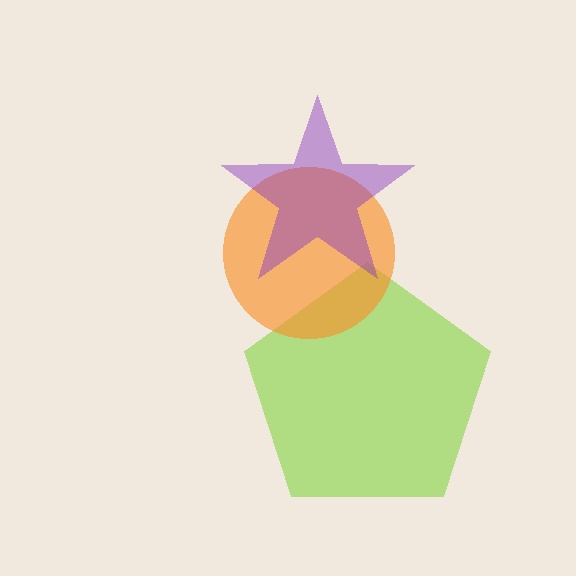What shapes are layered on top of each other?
The layered shapes are: a lime pentagon, an orange circle, a purple star.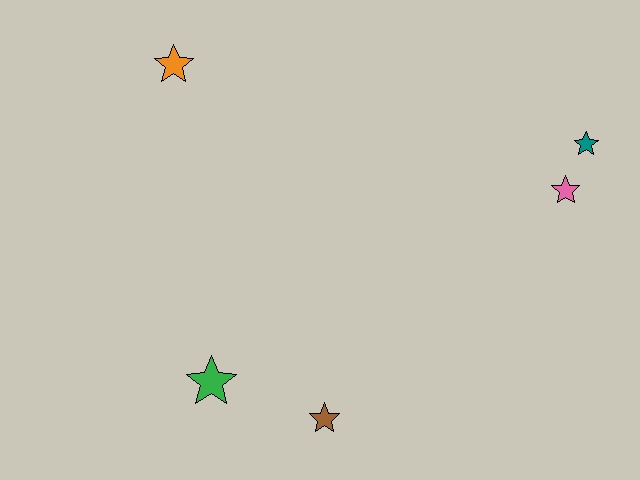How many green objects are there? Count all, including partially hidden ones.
There is 1 green object.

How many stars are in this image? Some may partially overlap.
There are 5 stars.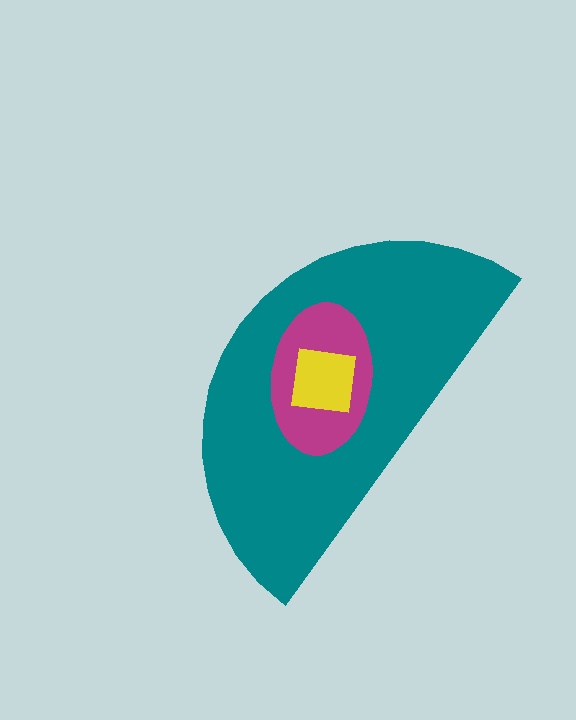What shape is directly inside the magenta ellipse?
The yellow square.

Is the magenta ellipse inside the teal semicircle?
Yes.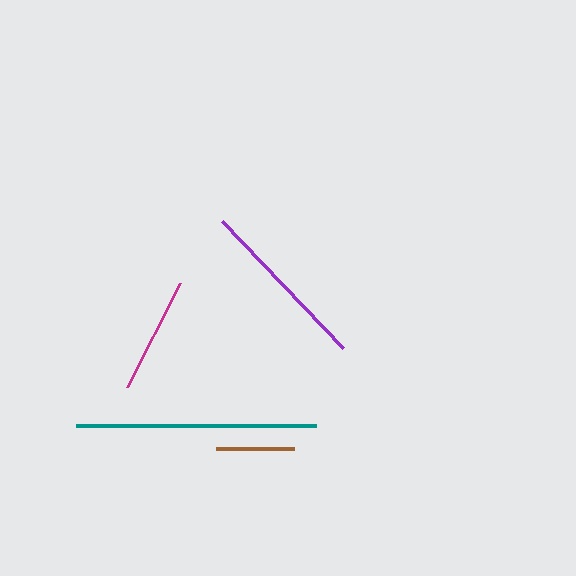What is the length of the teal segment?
The teal segment is approximately 240 pixels long.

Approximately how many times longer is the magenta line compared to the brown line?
The magenta line is approximately 1.5 times the length of the brown line.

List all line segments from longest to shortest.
From longest to shortest: teal, purple, magenta, brown.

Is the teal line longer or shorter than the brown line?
The teal line is longer than the brown line.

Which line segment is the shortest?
The brown line is the shortest at approximately 78 pixels.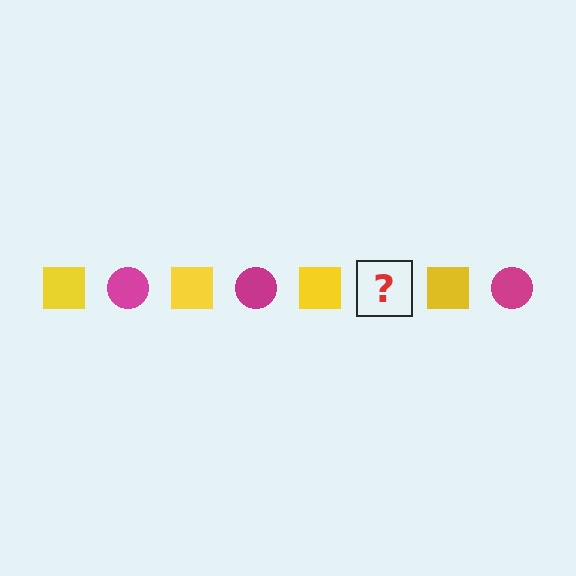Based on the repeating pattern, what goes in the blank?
The blank should be a magenta circle.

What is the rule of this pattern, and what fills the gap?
The rule is that the pattern alternates between yellow square and magenta circle. The gap should be filled with a magenta circle.